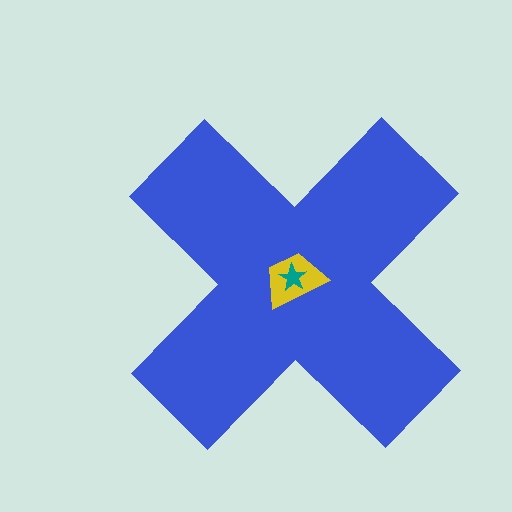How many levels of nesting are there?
3.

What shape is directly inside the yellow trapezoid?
The teal star.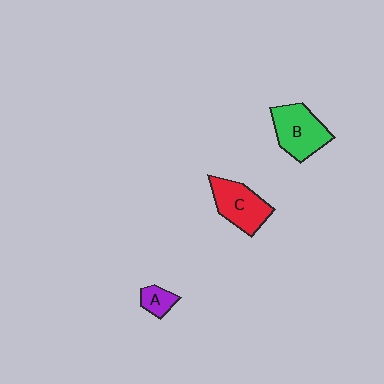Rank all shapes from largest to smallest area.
From largest to smallest: B (green), C (red), A (purple).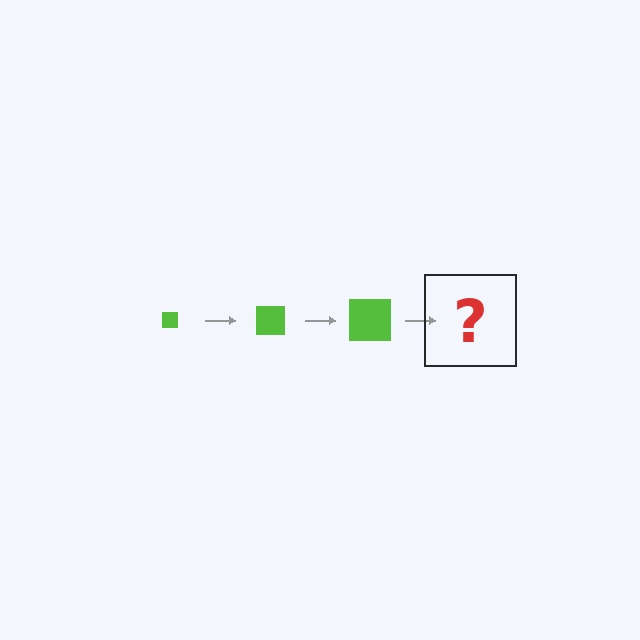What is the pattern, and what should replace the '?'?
The pattern is that the square gets progressively larger each step. The '?' should be a lime square, larger than the previous one.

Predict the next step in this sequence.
The next step is a lime square, larger than the previous one.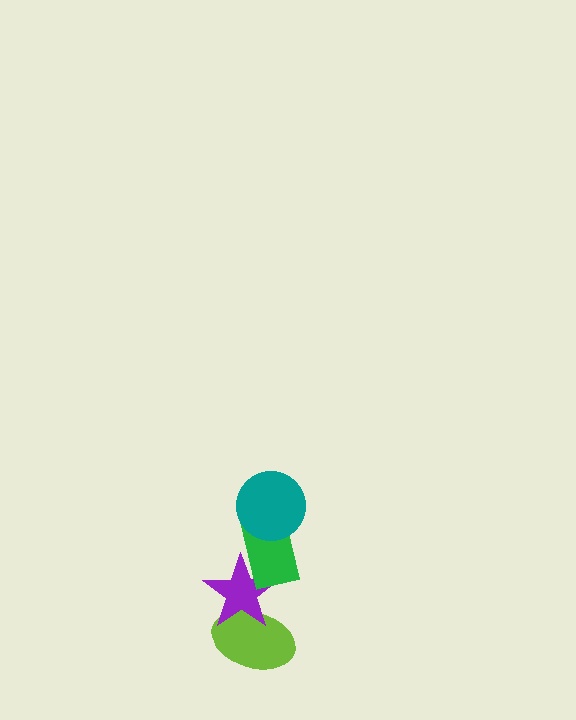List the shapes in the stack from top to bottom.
From top to bottom: the teal circle, the green rectangle, the purple star, the lime ellipse.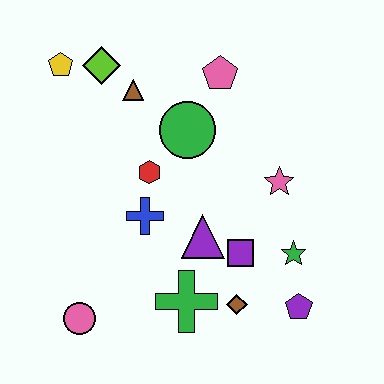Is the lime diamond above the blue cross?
Yes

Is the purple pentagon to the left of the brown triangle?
No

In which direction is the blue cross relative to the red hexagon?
The blue cross is below the red hexagon.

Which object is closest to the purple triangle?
The purple square is closest to the purple triangle.